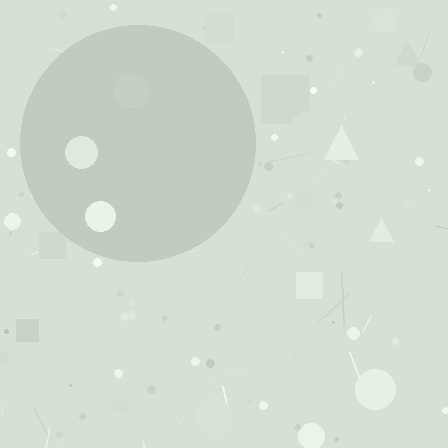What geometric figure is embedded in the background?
A circle is embedded in the background.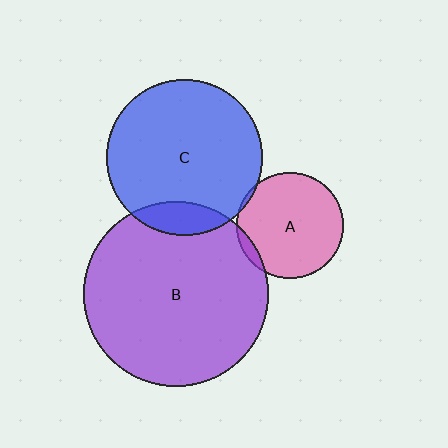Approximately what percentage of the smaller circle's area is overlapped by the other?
Approximately 10%.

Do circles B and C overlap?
Yes.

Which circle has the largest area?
Circle B (purple).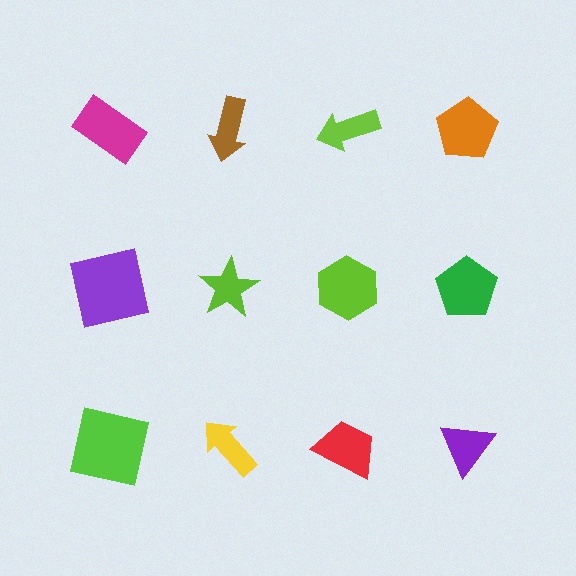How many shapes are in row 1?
4 shapes.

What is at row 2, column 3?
A lime hexagon.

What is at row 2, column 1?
A purple square.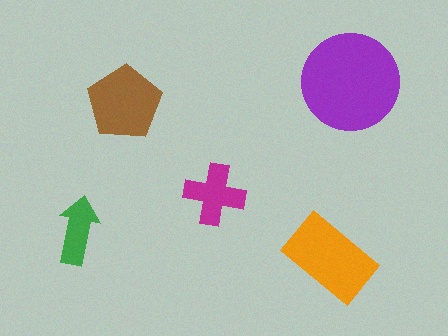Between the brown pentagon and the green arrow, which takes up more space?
The brown pentagon.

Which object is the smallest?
The green arrow.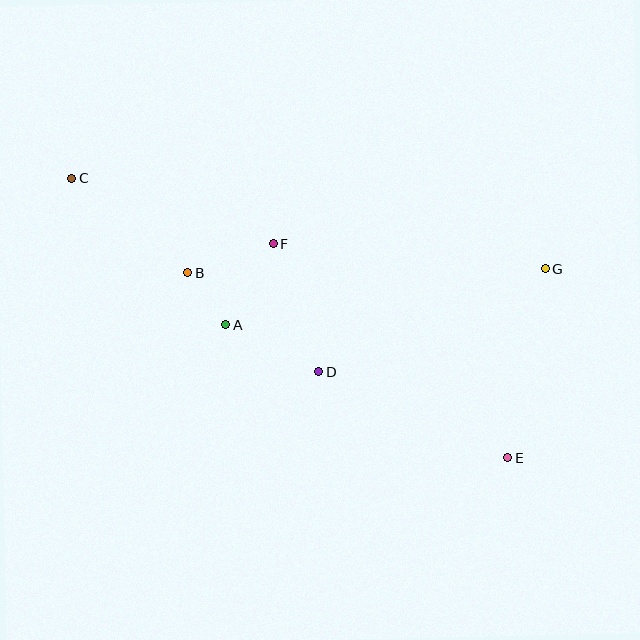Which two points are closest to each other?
Points A and B are closest to each other.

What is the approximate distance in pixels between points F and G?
The distance between F and G is approximately 272 pixels.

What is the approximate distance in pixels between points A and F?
The distance between A and F is approximately 94 pixels.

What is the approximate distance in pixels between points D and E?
The distance between D and E is approximately 208 pixels.